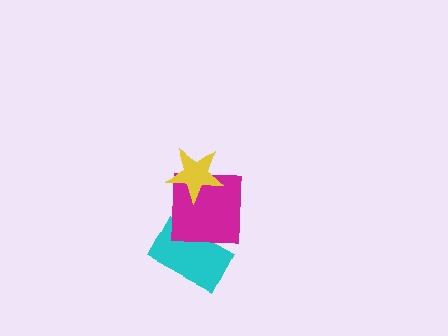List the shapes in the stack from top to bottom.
From top to bottom: the yellow star, the magenta square, the cyan rectangle.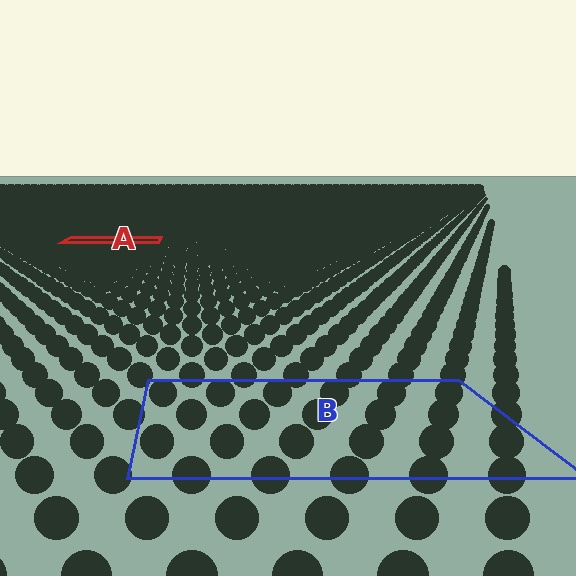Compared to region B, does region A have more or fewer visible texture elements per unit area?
Region A has more texture elements per unit area — they are packed more densely because it is farther away.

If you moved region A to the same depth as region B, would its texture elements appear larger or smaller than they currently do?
They would appear larger. At a closer depth, the same texture elements are projected at a bigger on-screen size.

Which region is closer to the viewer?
Region B is closer. The texture elements there are larger and more spread out.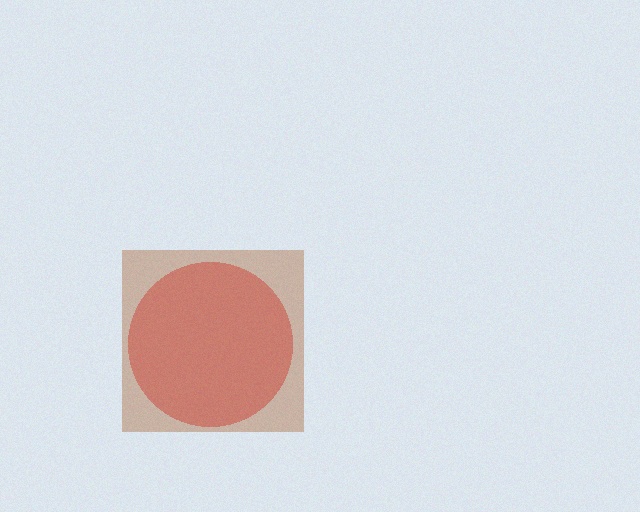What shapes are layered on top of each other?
The layered shapes are: a red circle, a brown square.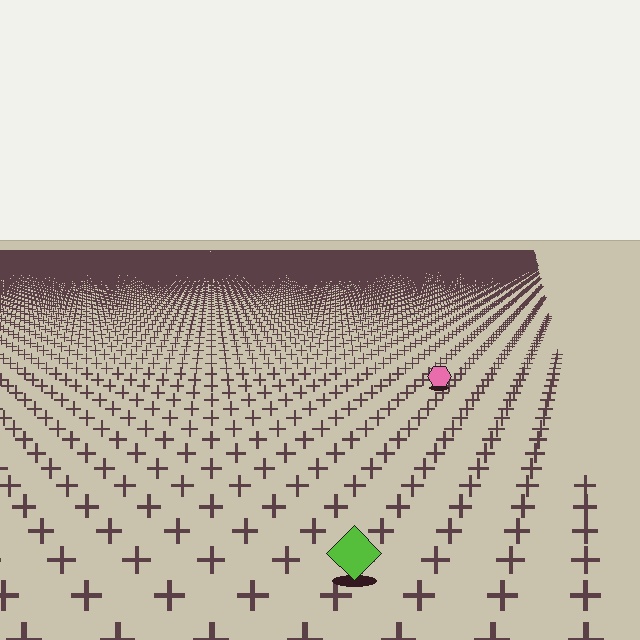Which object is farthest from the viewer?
The pink hexagon is farthest from the viewer. It appears smaller and the ground texture around it is denser.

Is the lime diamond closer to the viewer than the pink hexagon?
Yes. The lime diamond is closer — you can tell from the texture gradient: the ground texture is coarser near it.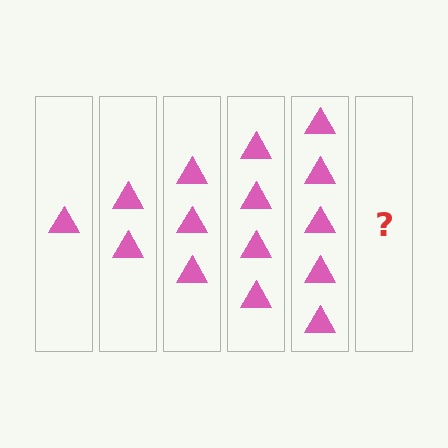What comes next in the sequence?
The next element should be 6 triangles.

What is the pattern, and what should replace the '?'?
The pattern is that each step adds one more triangle. The '?' should be 6 triangles.